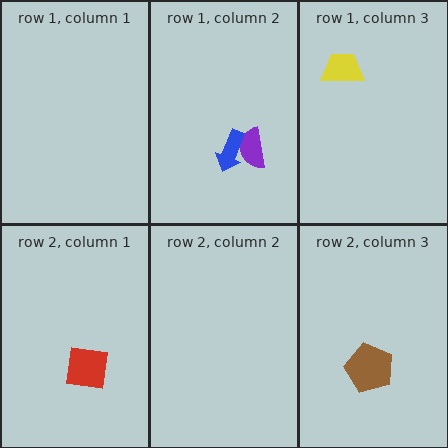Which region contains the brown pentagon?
The row 2, column 3 region.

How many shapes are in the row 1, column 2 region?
2.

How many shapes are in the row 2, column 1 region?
1.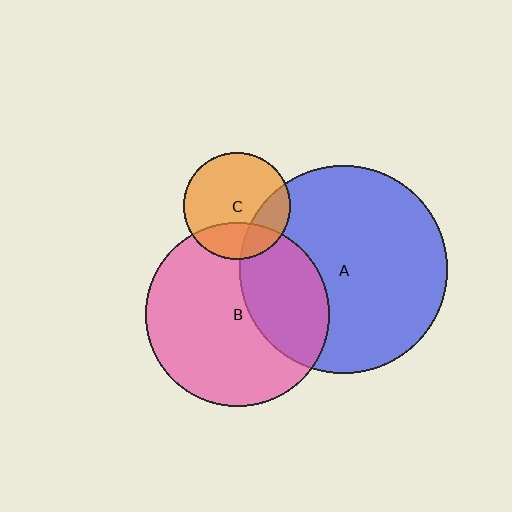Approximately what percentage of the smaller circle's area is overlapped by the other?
Approximately 25%.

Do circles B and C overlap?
Yes.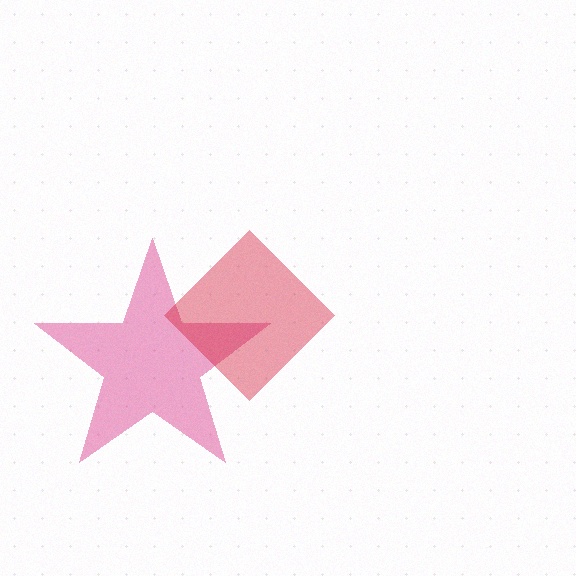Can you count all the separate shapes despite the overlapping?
Yes, there are 2 separate shapes.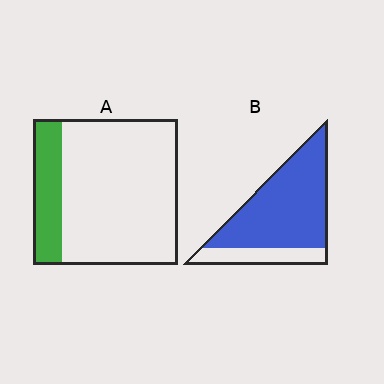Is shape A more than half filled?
No.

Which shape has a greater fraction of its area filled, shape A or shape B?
Shape B.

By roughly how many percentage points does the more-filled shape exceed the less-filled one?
By roughly 60 percentage points (B over A).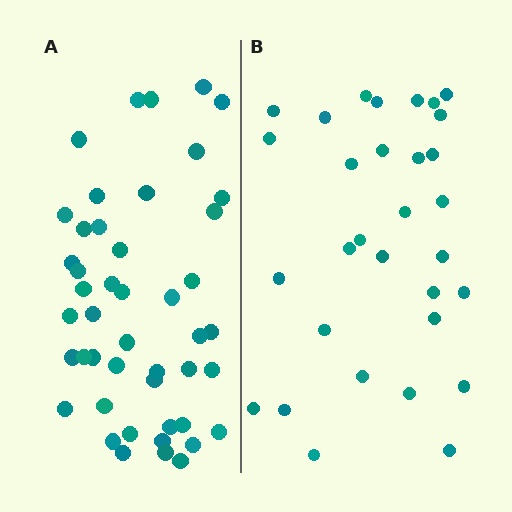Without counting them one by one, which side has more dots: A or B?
Region A (the left region) has more dots.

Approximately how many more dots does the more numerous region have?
Region A has approximately 15 more dots than region B.